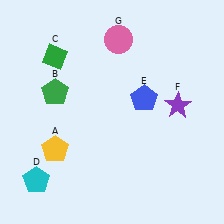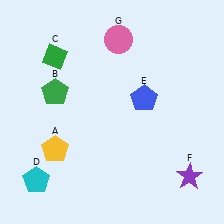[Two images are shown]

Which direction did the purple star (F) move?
The purple star (F) moved down.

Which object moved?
The purple star (F) moved down.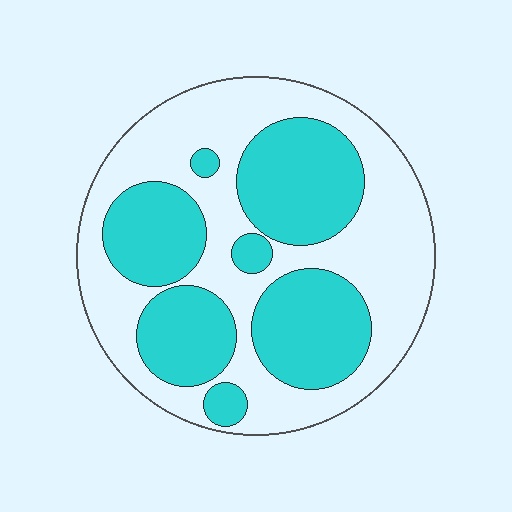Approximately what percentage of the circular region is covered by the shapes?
Approximately 45%.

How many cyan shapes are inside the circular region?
7.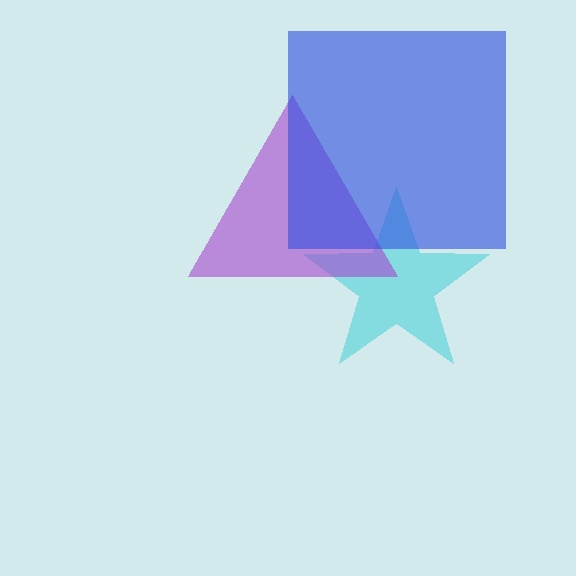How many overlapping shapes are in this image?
There are 3 overlapping shapes in the image.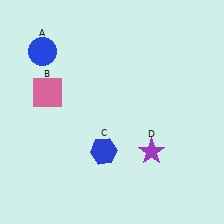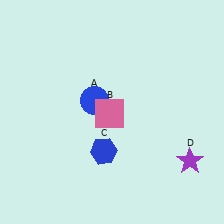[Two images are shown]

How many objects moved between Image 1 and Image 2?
3 objects moved between the two images.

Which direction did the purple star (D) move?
The purple star (D) moved right.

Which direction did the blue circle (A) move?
The blue circle (A) moved right.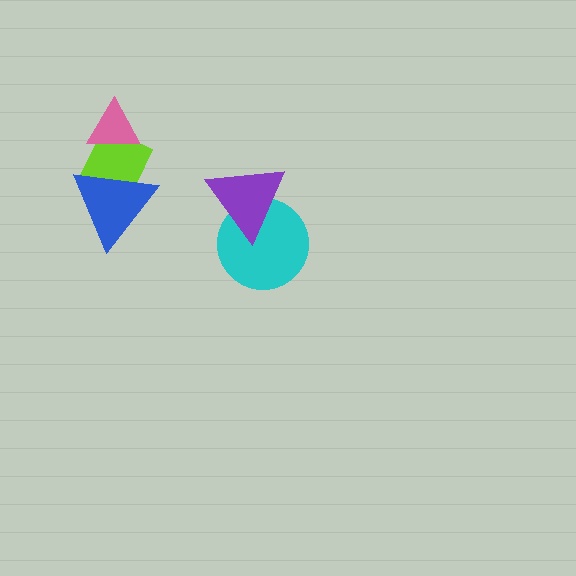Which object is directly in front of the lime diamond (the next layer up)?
The pink triangle is directly in front of the lime diamond.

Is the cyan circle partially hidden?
Yes, it is partially covered by another shape.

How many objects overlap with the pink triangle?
1 object overlaps with the pink triangle.